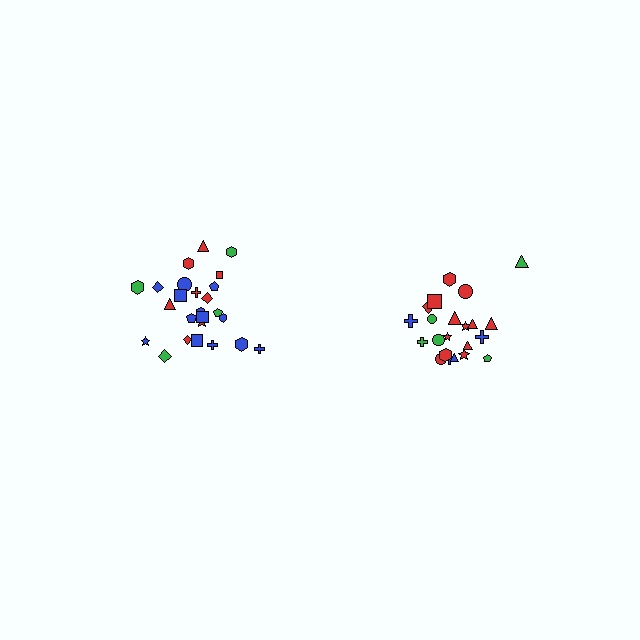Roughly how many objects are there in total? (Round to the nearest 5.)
Roughly 45 objects in total.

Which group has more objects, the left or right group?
The left group.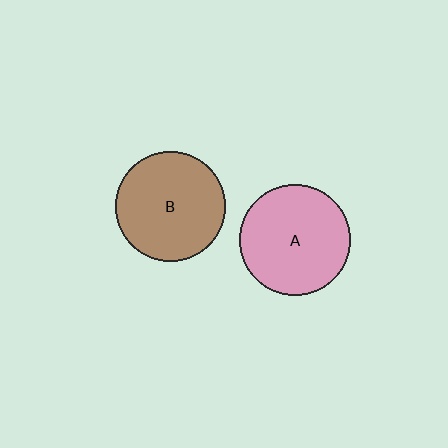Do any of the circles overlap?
No, none of the circles overlap.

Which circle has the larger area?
Circle A (pink).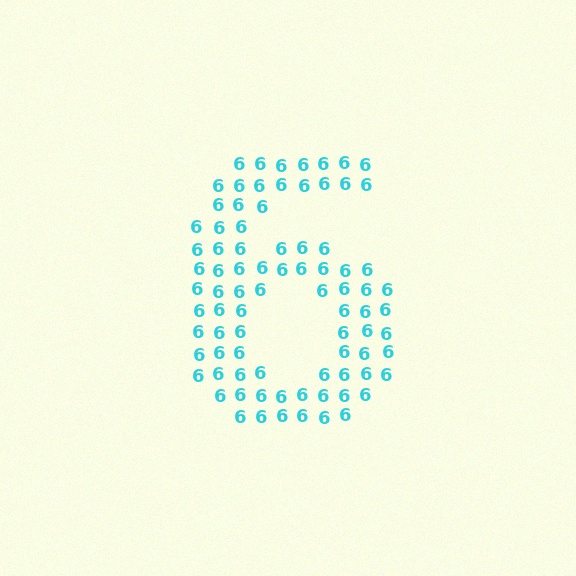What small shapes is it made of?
It is made of small digit 6's.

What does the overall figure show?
The overall figure shows the digit 6.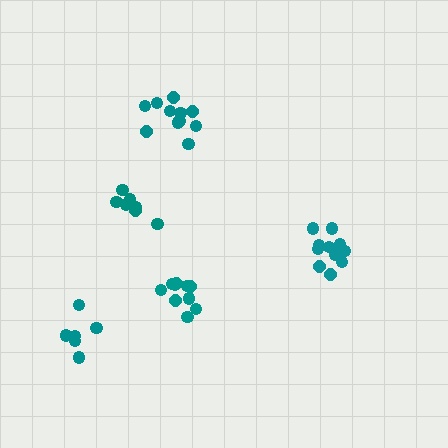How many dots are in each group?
Group 1: 11 dots, Group 2: 10 dots, Group 3: 12 dots, Group 4: 7 dots, Group 5: 6 dots (46 total).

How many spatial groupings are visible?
There are 5 spatial groupings.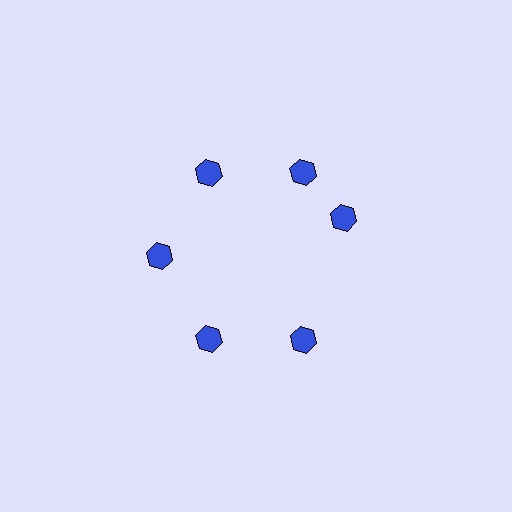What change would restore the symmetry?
The symmetry would be restored by rotating it back into even spacing with its neighbors so that all 6 hexagons sit at equal angles and equal distance from the center.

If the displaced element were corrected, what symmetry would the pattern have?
It would have 6-fold rotational symmetry — the pattern would map onto itself every 60 degrees.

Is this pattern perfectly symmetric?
No. The 6 blue hexagons are arranged in a ring, but one element near the 3 o'clock position is rotated out of alignment along the ring, breaking the 6-fold rotational symmetry.